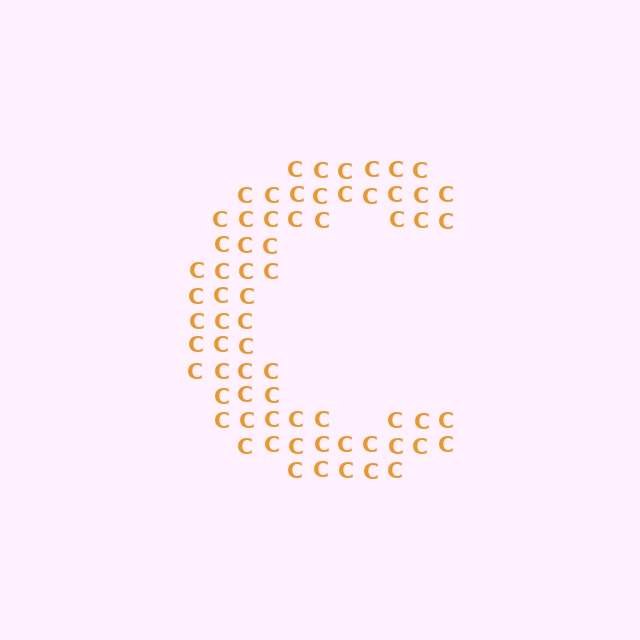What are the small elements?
The small elements are letter C's.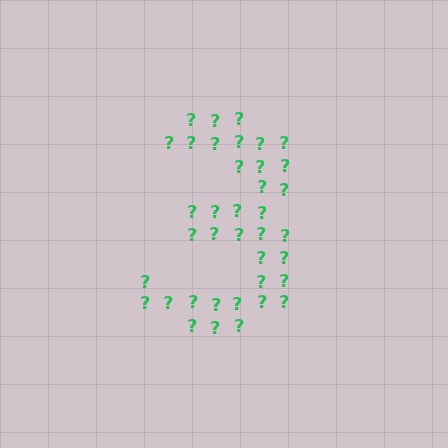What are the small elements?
The small elements are question marks.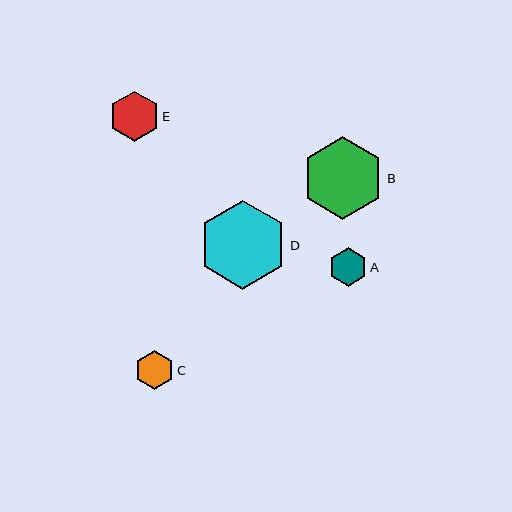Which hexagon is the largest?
Hexagon D is the largest with a size of approximately 89 pixels.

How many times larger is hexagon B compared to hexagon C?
Hexagon B is approximately 2.1 times the size of hexagon C.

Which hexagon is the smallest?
Hexagon A is the smallest with a size of approximately 38 pixels.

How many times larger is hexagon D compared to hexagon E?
Hexagon D is approximately 1.8 times the size of hexagon E.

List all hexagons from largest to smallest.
From largest to smallest: D, B, E, C, A.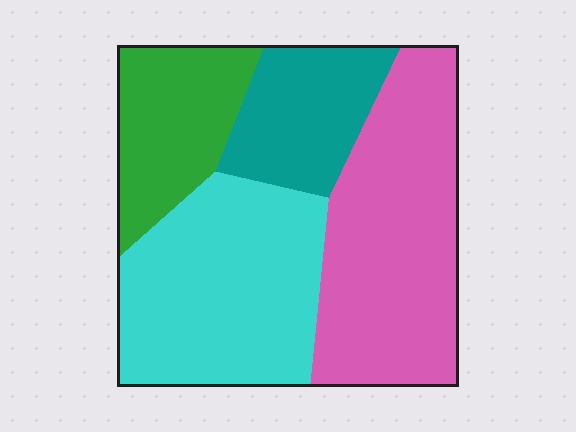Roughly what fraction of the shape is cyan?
Cyan covers roughly 35% of the shape.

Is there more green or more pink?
Pink.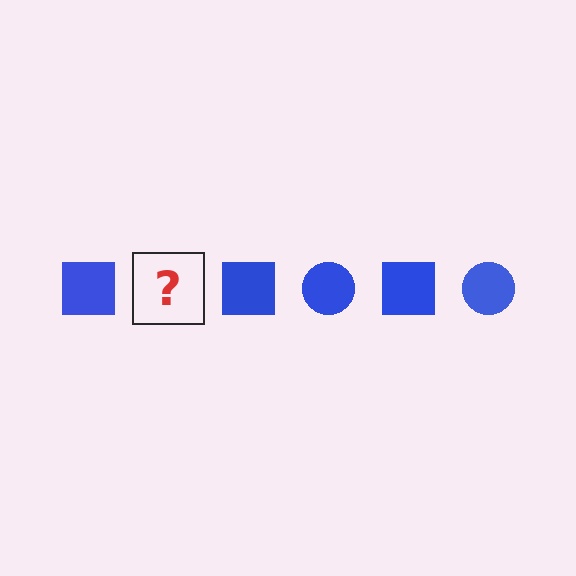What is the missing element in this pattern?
The missing element is a blue circle.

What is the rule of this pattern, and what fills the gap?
The rule is that the pattern cycles through square, circle shapes in blue. The gap should be filled with a blue circle.